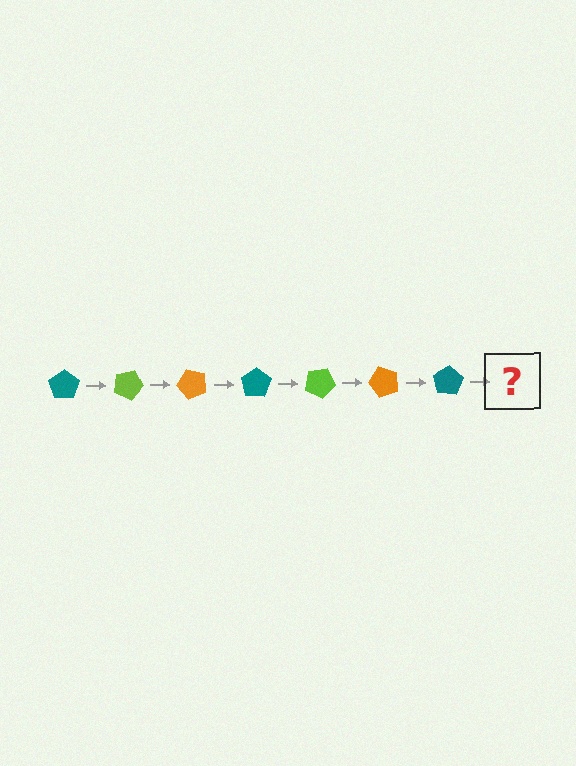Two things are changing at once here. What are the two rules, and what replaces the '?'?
The two rules are that it rotates 25 degrees each step and the color cycles through teal, lime, and orange. The '?' should be a lime pentagon, rotated 175 degrees from the start.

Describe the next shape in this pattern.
It should be a lime pentagon, rotated 175 degrees from the start.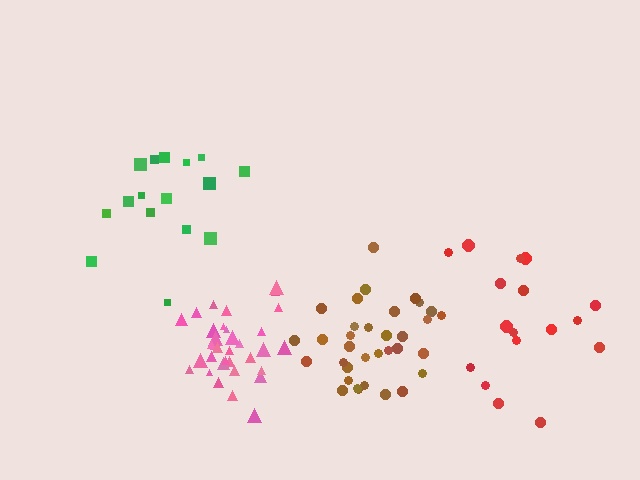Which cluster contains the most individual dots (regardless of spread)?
Pink (34).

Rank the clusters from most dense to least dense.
pink, brown, red, green.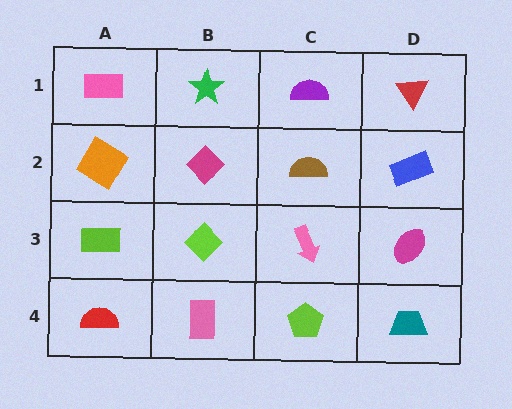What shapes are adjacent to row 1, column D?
A blue rectangle (row 2, column D), a purple semicircle (row 1, column C).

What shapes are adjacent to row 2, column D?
A red triangle (row 1, column D), a magenta ellipse (row 3, column D), a brown semicircle (row 2, column C).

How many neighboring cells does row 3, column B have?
4.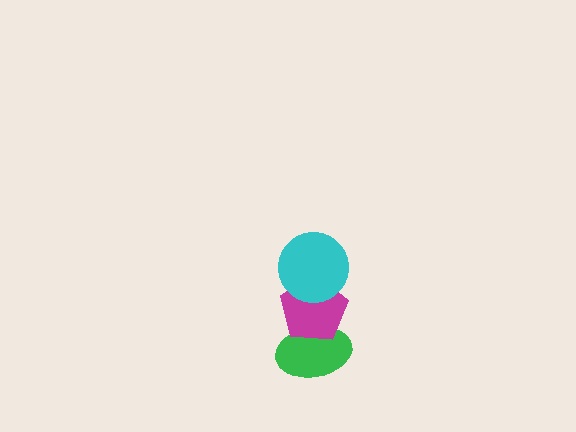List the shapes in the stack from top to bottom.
From top to bottom: the cyan circle, the magenta pentagon, the green ellipse.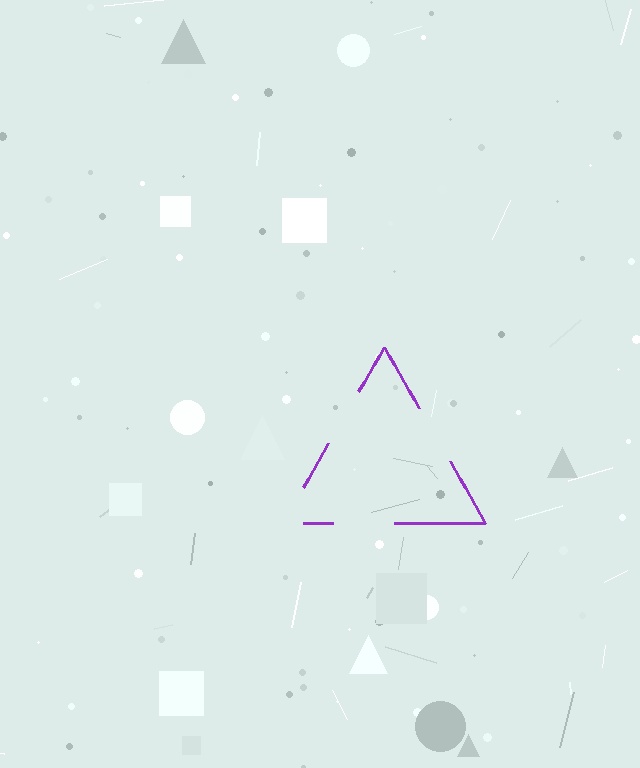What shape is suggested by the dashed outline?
The dashed outline suggests a triangle.